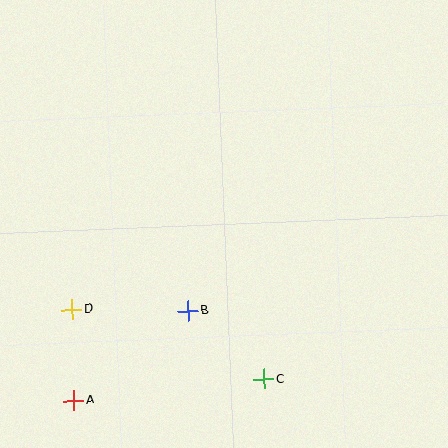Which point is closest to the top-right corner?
Point B is closest to the top-right corner.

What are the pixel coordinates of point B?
Point B is at (188, 311).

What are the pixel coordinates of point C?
Point C is at (264, 379).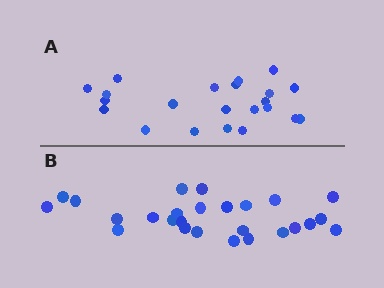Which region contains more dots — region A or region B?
Region B (the bottom region) has more dots.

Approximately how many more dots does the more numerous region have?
Region B has about 4 more dots than region A.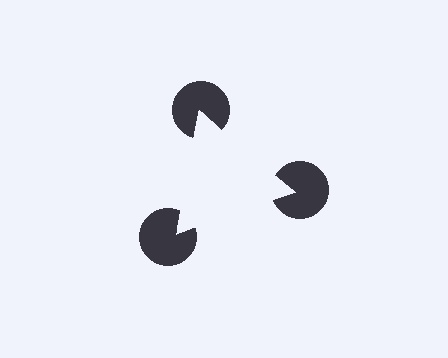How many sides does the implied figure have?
3 sides.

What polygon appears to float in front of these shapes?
An illusory triangle — its edges are inferred from the aligned wedge cuts in the pac-man discs, not physically drawn.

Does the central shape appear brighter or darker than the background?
It typically appears slightly brighter than the background, even though no actual brightness change is drawn.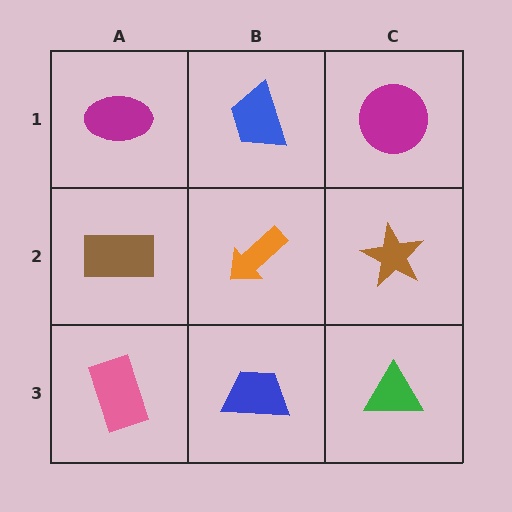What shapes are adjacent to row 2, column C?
A magenta circle (row 1, column C), a green triangle (row 3, column C), an orange arrow (row 2, column B).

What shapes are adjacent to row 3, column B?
An orange arrow (row 2, column B), a pink rectangle (row 3, column A), a green triangle (row 3, column C).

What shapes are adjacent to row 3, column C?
A brown star (row 2, column C), a blue trapezoid (row 3, column B).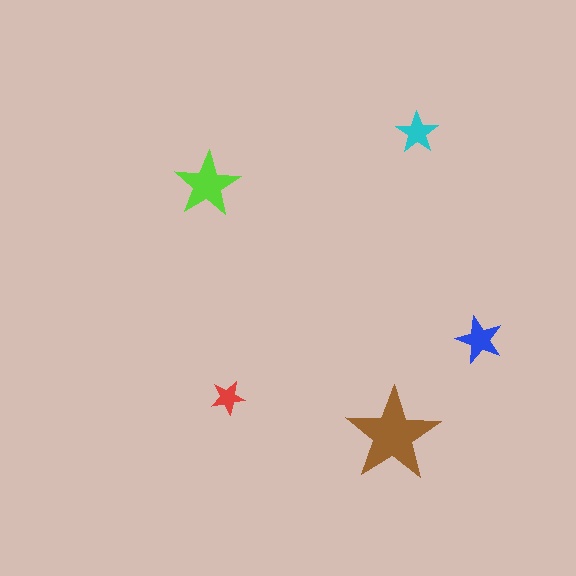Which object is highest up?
The cyan star is topmost.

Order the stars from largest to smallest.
the brown one, the lime one, the blue one, the cyan one, the red one.